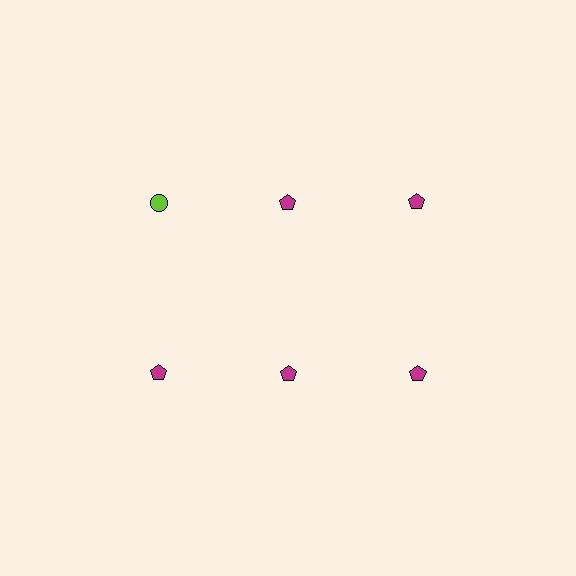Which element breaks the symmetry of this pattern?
The lime circle in the top row, leftmost column breaks the symmetry. All other shapes are magenta pentagons.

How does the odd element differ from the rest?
It differs in both color (lime instead of magenta) and shape (circle instead of pentagon).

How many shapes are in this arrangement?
There are 6 shapes arranged in a grid pattern.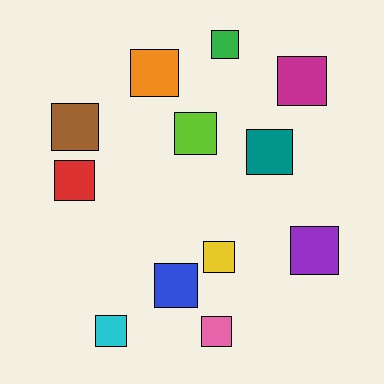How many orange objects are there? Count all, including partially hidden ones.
There is 1 orange object.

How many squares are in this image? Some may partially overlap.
There are 12 squares.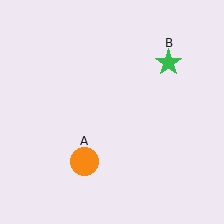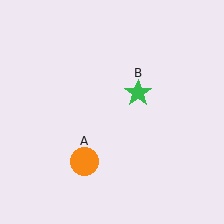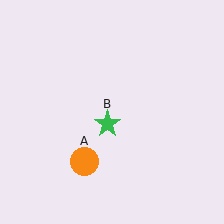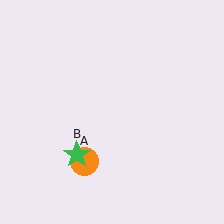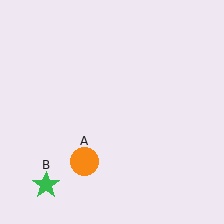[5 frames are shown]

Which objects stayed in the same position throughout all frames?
Orange circle (object A) remained stationary.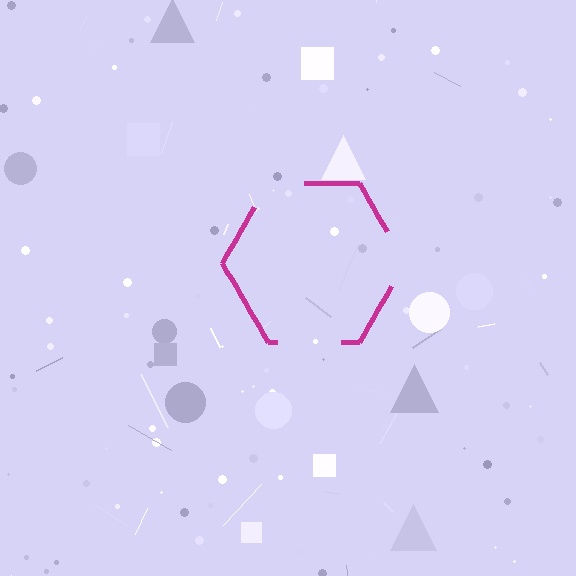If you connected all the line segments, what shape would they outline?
They would outline a hexagon.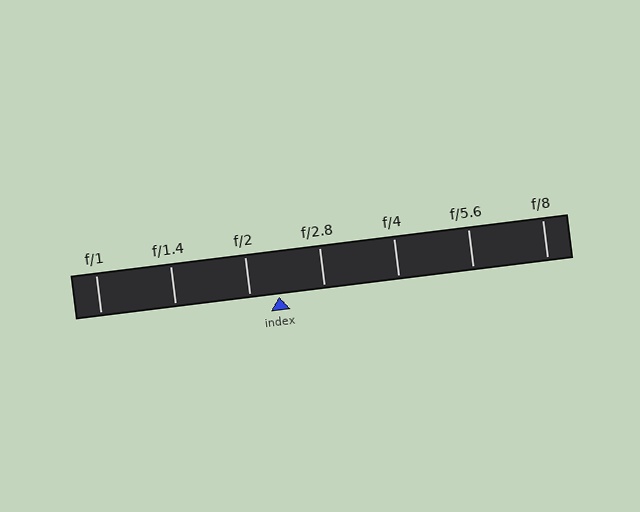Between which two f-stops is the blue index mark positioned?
The index mark is between f/2 and f/2.8.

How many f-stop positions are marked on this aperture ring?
There are 7 f-stop positions marked.